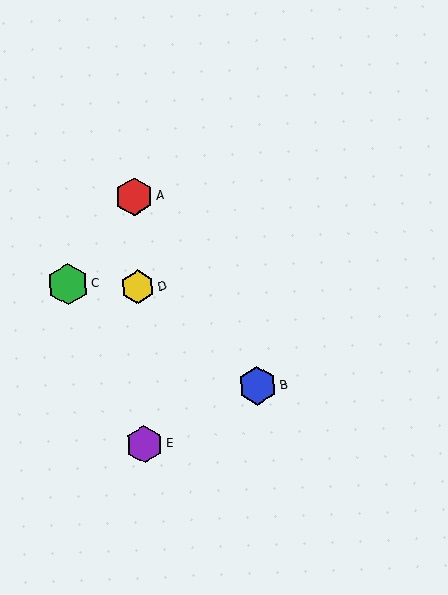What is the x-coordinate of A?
Object A is at x≈134.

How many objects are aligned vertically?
3 objects (A, D, E) are aligned vertically.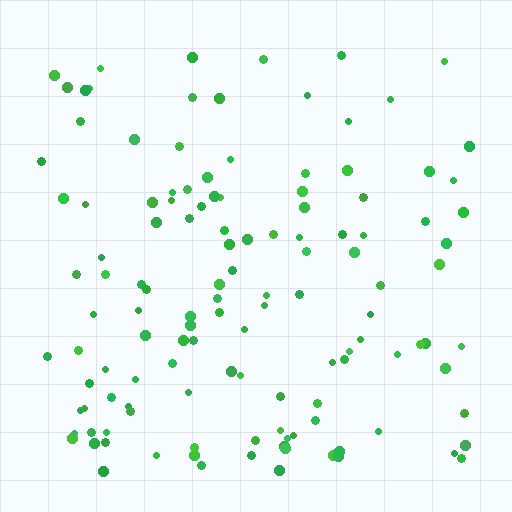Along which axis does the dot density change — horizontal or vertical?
Vertical.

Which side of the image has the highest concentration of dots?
The bottom.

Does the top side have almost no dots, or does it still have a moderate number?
Still a moderate number, just noticeably fewer than the bottom.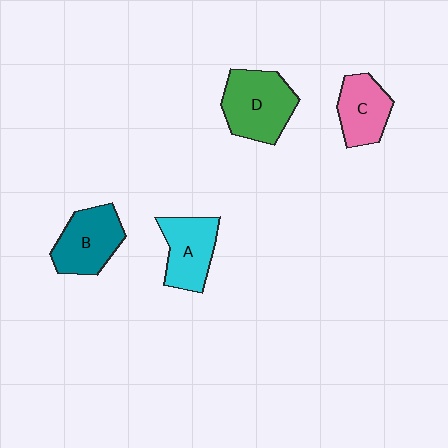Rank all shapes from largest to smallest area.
From largest to smallest: D (green), B (teal), A (cyan), C (pink).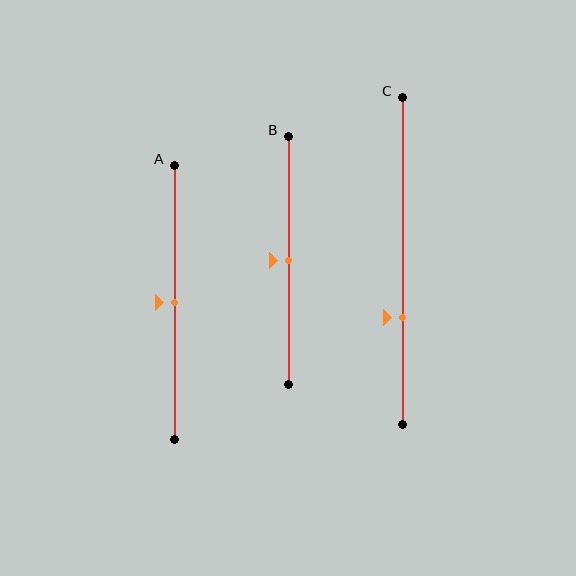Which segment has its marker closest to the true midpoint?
Segment A has its marker closest to the true midpoint.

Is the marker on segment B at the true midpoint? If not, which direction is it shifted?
Yes, the marker on segment B is at the true midpoint.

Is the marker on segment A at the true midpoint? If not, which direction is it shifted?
Yes, the marker on segment A is at the true midpoint.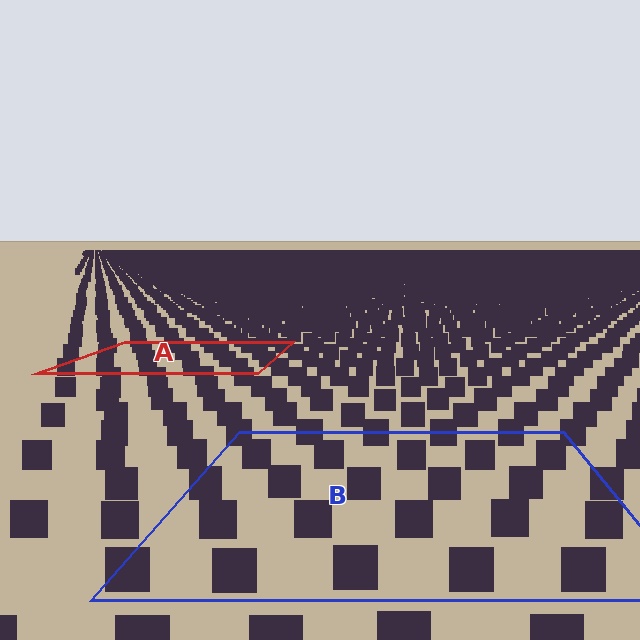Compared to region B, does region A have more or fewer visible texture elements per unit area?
Region A has more texture elements per unit area — they are packed more densely because it is farther away.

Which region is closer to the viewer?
Region B is closer. The texture elements there are larger and more spread out.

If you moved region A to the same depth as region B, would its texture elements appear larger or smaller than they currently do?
They would appear larger. At a closer depth, the same texture elements are projected at a bigger on-screen size.